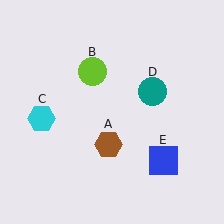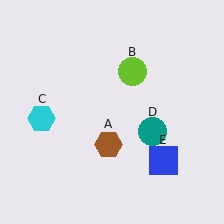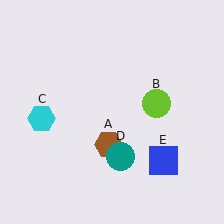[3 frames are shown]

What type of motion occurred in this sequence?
The lime circle (object B), teal circle (object D) rotated clockwise around the center of the scene.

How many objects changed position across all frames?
2 objects changed position: lime circle (object B), teal circle (object D).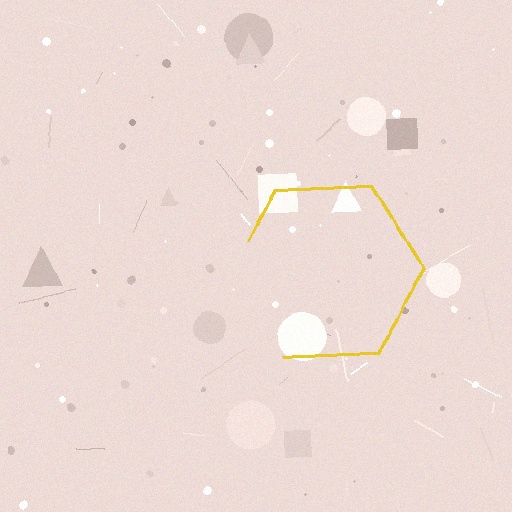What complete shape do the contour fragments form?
The contour fragments form a hexagon.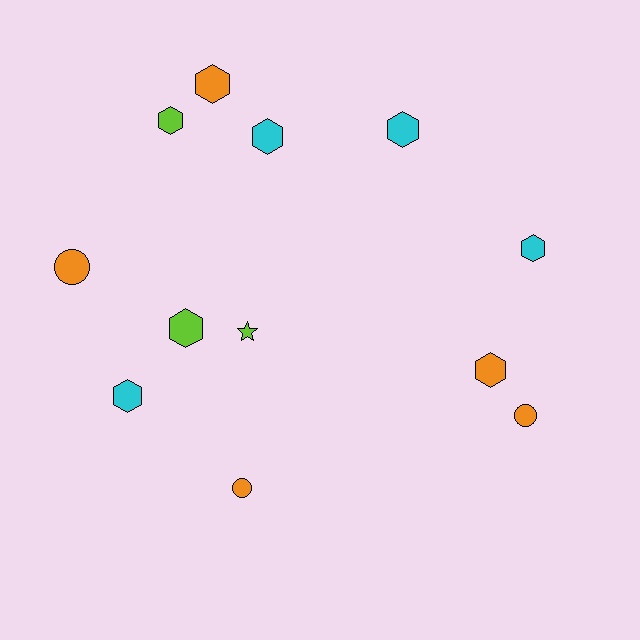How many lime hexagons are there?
There are 2 lime hexagons.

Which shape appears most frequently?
Hexagon, with 8 objects.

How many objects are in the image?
There are 12 objects.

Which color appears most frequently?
Orange, with 5 objects.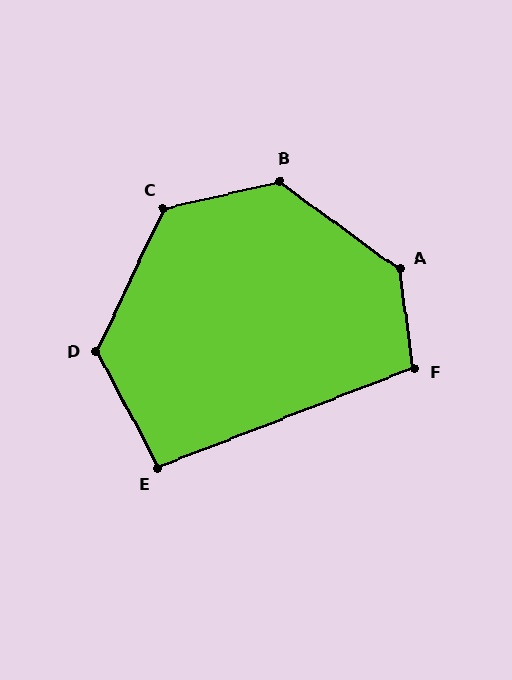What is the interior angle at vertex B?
Approximately 131 degrees (obtuse).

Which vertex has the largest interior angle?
A, at approximately 134 degrees.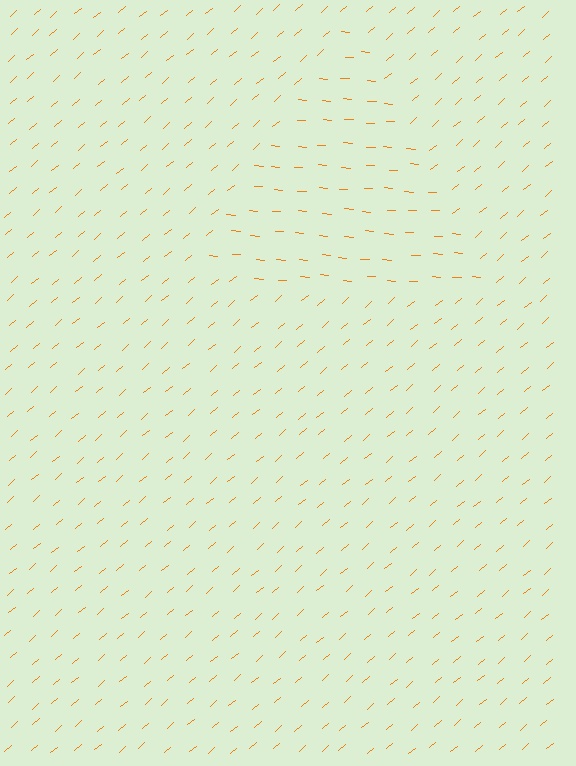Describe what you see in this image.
The image is filled with small orange line segments. A triangle region in the image has lines oriented differently from the surrounding lines, creating a visible texture boundary.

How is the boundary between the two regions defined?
The boundary is defined purely by a change in line orientation (approximately 45 degrees difference). All lines are the same color and thickness.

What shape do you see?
I see a triangle.